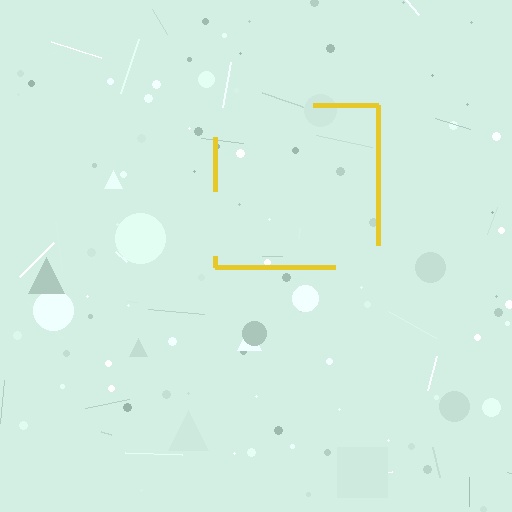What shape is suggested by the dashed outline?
The dashed outline suggests a square.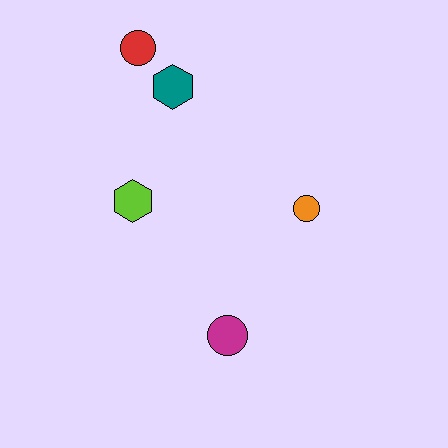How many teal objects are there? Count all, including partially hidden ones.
There is 1 teal object.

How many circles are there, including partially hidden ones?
There are 3 circles.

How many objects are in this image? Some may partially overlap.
There are 5 objects.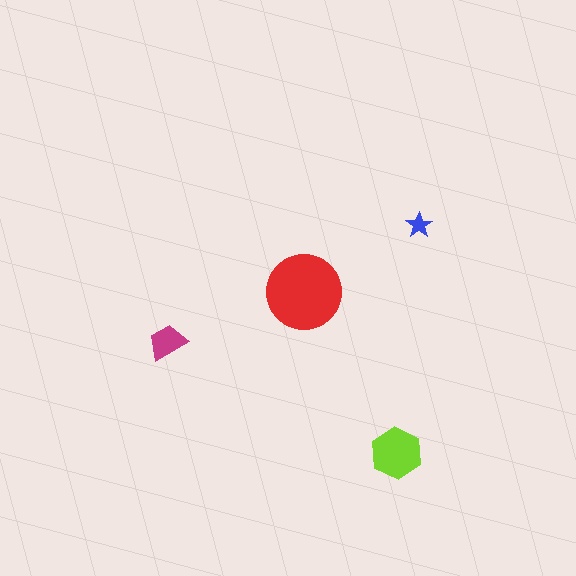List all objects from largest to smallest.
The red circle, the lime hexagon, the magenta trapezoid, the blue star.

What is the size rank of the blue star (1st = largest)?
4th.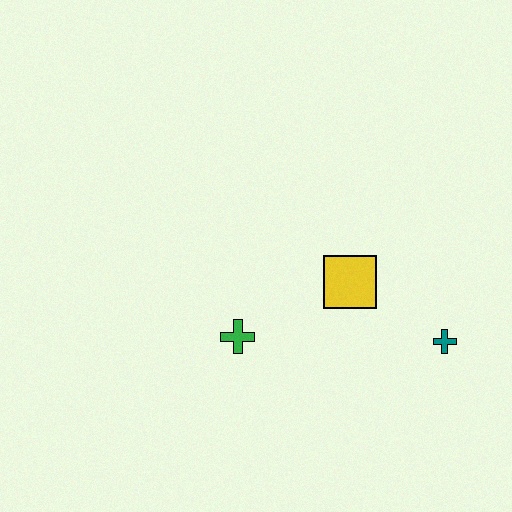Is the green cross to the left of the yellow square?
Yes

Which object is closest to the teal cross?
The yellow square is closest to the teal cross.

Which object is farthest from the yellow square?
The green cross is farthest from the yellow square.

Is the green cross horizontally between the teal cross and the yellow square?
No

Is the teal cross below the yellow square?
Yes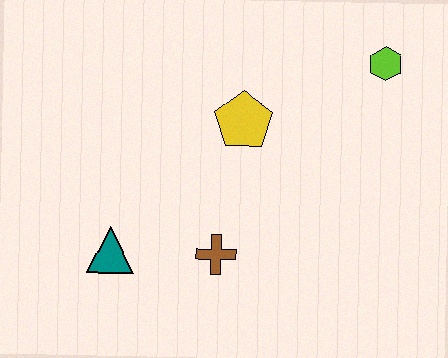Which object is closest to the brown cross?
The teal triangle is closest to the brown cross.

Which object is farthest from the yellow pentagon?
The teal triangle is farthest from the yellow pentagon.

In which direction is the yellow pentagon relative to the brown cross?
The yellow pentagon is above the brown cross.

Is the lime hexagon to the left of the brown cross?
No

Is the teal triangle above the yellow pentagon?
No